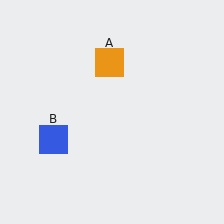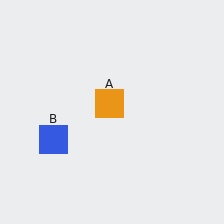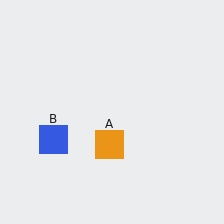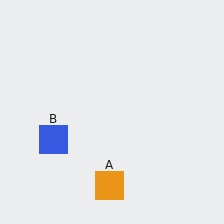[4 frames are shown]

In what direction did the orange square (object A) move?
The orange square (object A) moved down.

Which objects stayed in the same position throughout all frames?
Blue square (object B) remained stationary.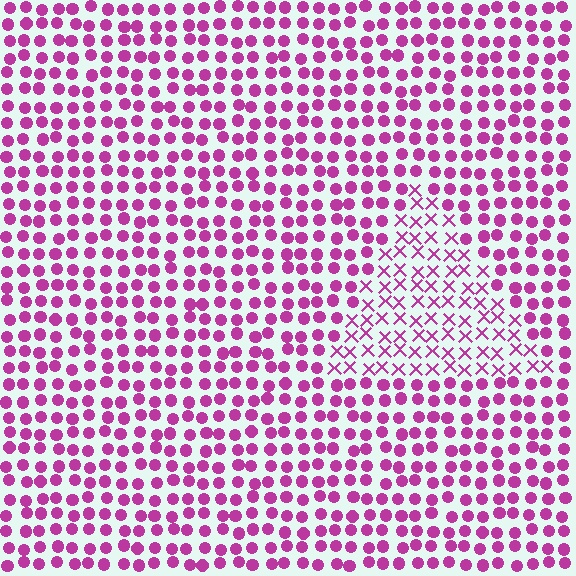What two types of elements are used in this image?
The image uses X marks inside the triangle region and circles outside it.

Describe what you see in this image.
The image is filled with small magenta elements arranged in a uniform grid. A triangle-shaped region contains X marks, while the surrounding area contains circles. The boundary is defined purely by the change in element shape.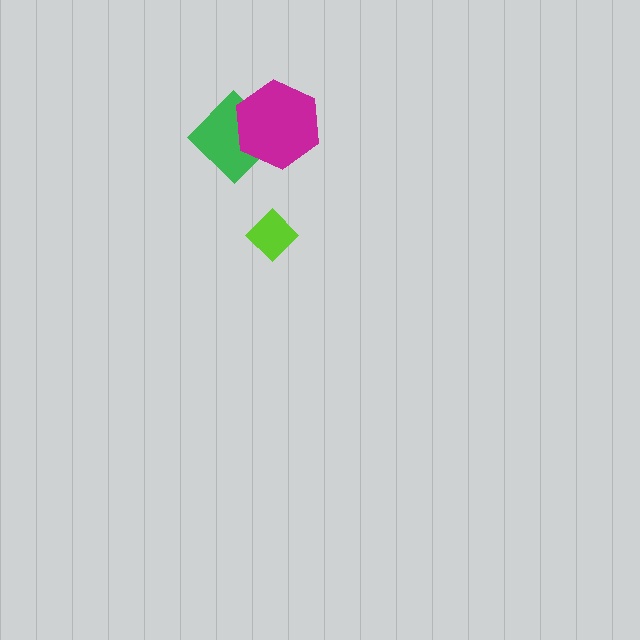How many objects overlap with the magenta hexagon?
1 object overlaps with the magenta hexagon.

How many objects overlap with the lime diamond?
0 objects overlap with the lime diamond.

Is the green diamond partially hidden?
Yes, it is partially covered by another shape.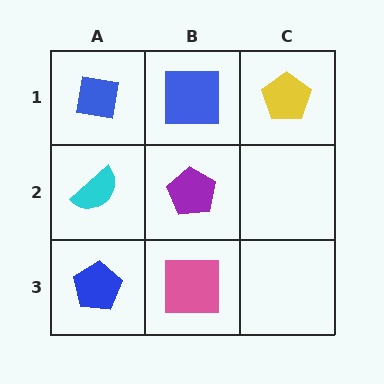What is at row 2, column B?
A purple pentagon.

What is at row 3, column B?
A pink square.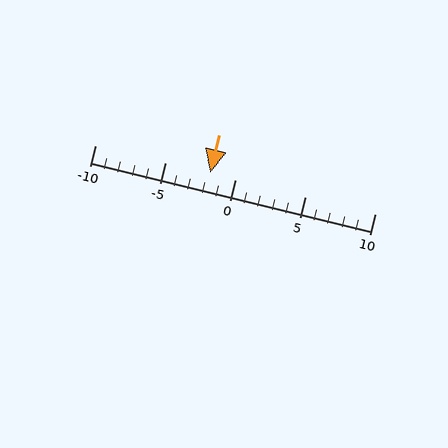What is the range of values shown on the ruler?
The ruler shows values from -10 to 10.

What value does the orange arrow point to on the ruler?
The orange arrow points to approximately -2.